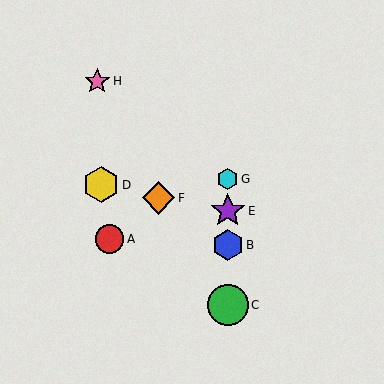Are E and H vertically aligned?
No, E is at x≈228 and H is at x≈97.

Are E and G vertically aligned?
Yes, both are at x≈228.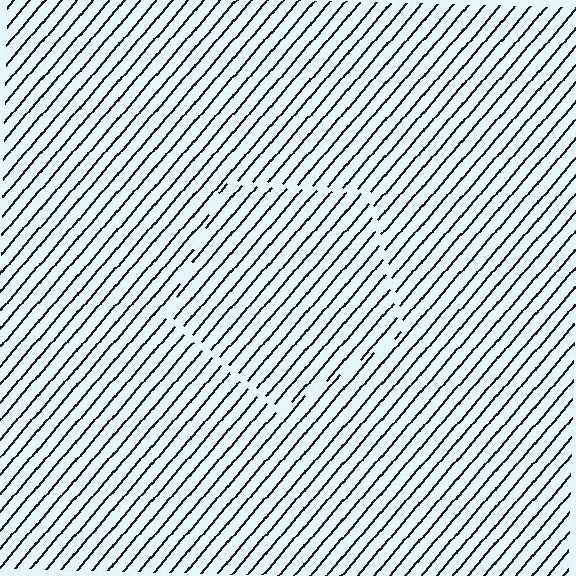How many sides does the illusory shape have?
5 sides — the line-ends trace a pentagon.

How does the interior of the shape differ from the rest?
The interior of the shape contains the same grating, shifted by half a period — the contour is defined by the phase discontinuity where line-ends from the inner and outer gratings abut.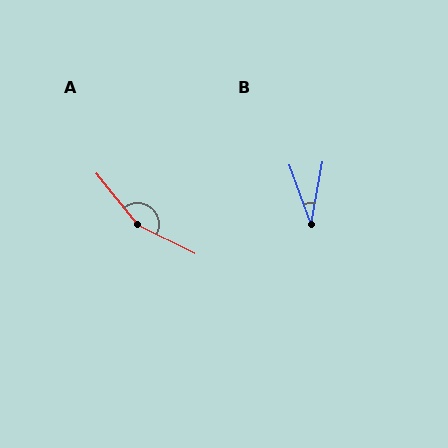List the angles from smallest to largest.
B (31°), A (155°).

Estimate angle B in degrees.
Approximately 31 degrees.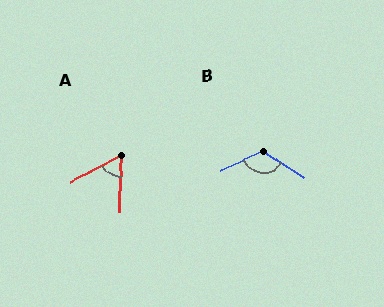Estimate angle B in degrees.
Approximately 122 degrees.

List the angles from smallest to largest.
A (61°), B (122°).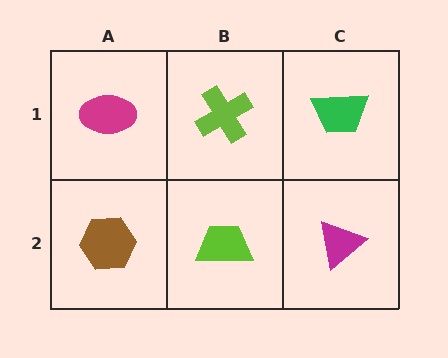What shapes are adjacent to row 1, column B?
A lime trapezoid (row 2, column B), a magenta ellipse (row 1, column A), a green trapezoid (row 1, column C).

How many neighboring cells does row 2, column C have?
2.